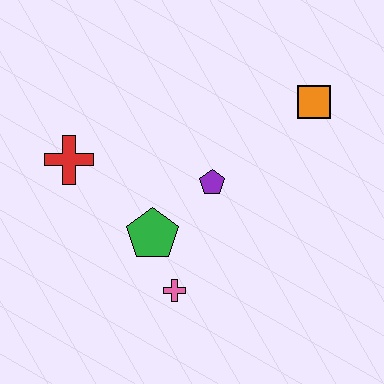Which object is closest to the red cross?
The green pentagon is closest to the red cross.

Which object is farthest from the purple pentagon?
The red cross is farthest from the purple pentagon.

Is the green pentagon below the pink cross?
No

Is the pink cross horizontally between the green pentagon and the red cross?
No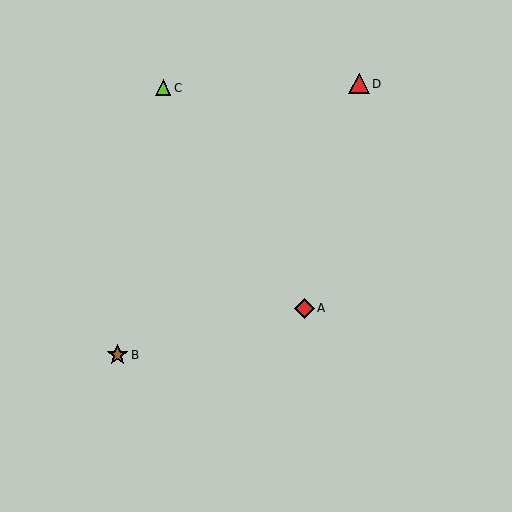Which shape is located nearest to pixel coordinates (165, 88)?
The lime triangle (labeled C) at (163, 88) is nearest to that location.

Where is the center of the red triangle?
The center of the red triangle is at (359, 84).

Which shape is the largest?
The brown star (labeled B) is the largest.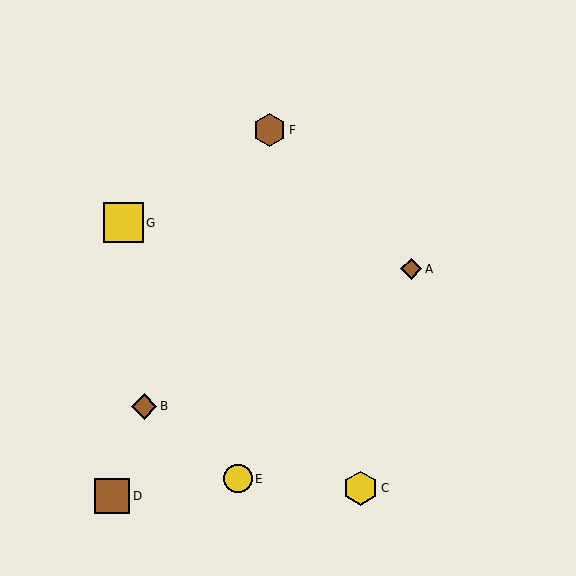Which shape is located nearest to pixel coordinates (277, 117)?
The brown hexagon (labeled F) at (270, 130) is nearest to that location.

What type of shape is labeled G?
Shape G is a yellow square.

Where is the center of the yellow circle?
The center of the yellow circle is at (238, 479).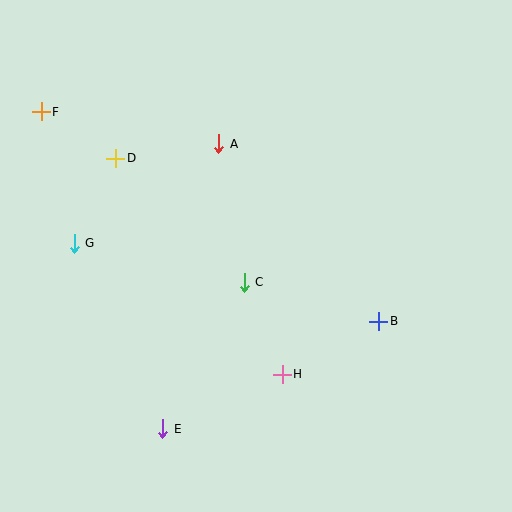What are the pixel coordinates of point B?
Point B is at (379, 321).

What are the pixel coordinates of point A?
Point A is at (219, 144).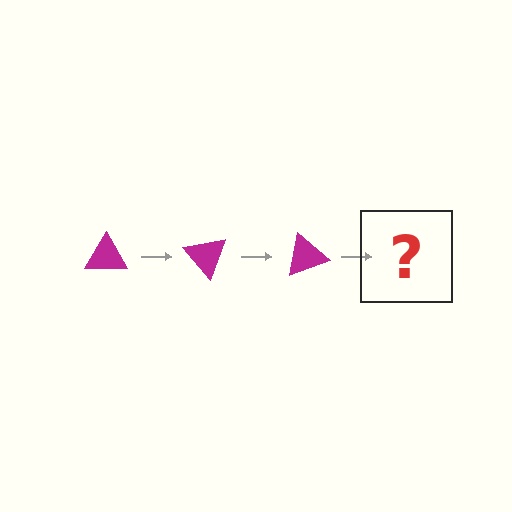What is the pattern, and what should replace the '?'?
The pattern is that the triangle rotates 50 degrees each step. The '?' should be a magenta triangle rotated 150 degrees.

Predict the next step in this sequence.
The next step is a magenta triangle rotated 150 degrees.